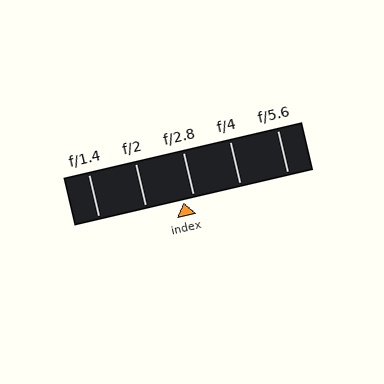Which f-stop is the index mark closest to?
The index mark is closest to f/2.8.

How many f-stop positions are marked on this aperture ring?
There are 5 f-stop positions marked.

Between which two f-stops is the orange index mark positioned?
The index mark is between f/2 and f/2.8.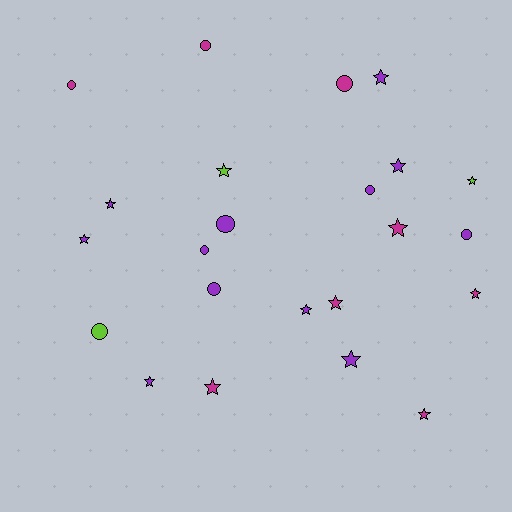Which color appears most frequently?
Purple, with 12 objects.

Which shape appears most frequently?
Star, with 14 objects.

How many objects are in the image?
There are 23 objects.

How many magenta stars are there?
There are 5 magenta stars.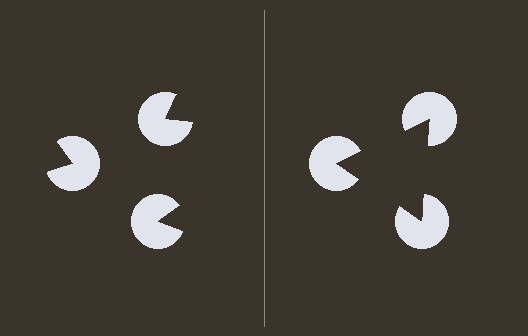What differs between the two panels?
The pac-man discs are positioned identically on both sides; only the wedge orientations differ. On the right they align to a triangle; on the left they are misaligned.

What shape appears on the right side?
An illusory triangle.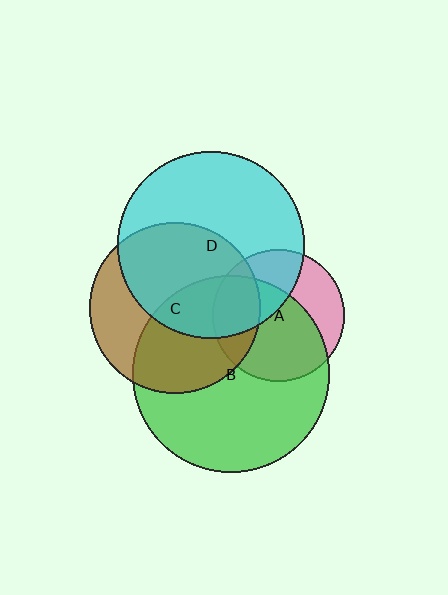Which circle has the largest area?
Circle B (green).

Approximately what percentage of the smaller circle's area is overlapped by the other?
Approximately 55%.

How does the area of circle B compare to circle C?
Approximately 1.3 times.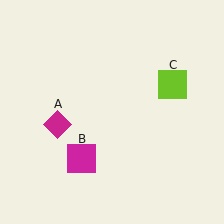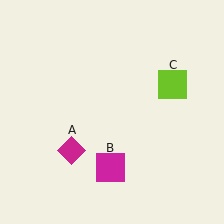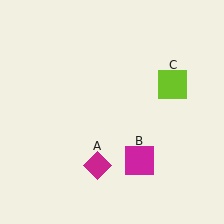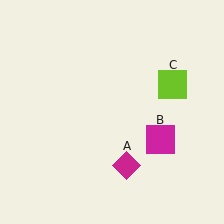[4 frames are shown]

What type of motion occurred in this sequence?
The magenta diamond (object A), magenta square (object B) rotated counterclockwise around the center of the scene.